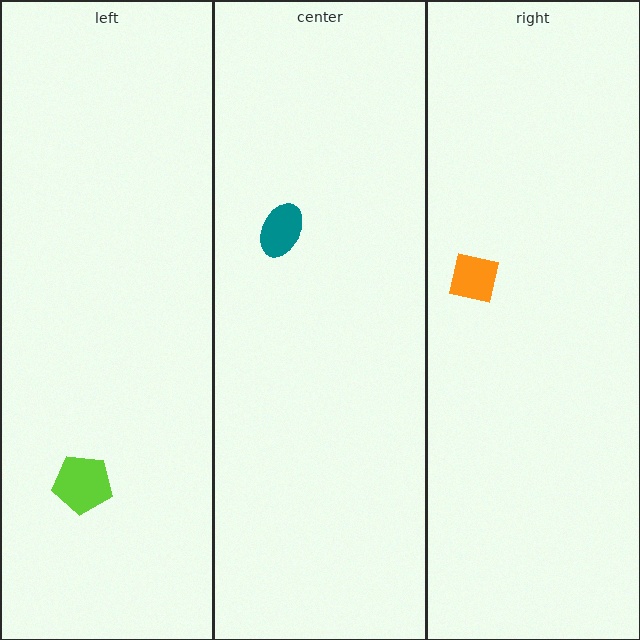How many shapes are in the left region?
1.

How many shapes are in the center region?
1.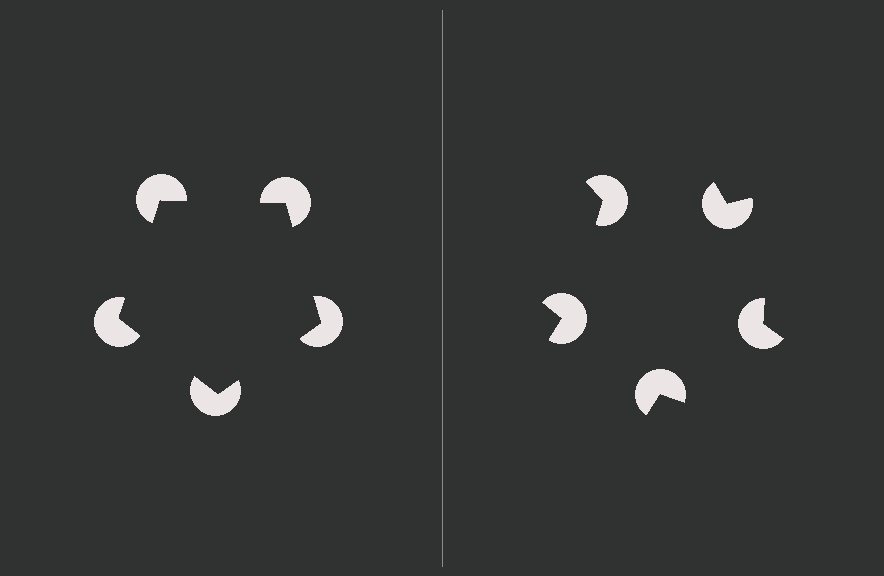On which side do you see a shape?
An illusory pentagon appears on the left side. On the right side the wedge cuts are rotated, so no coherent shape forms.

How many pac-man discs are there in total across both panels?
10 — 5 on each side.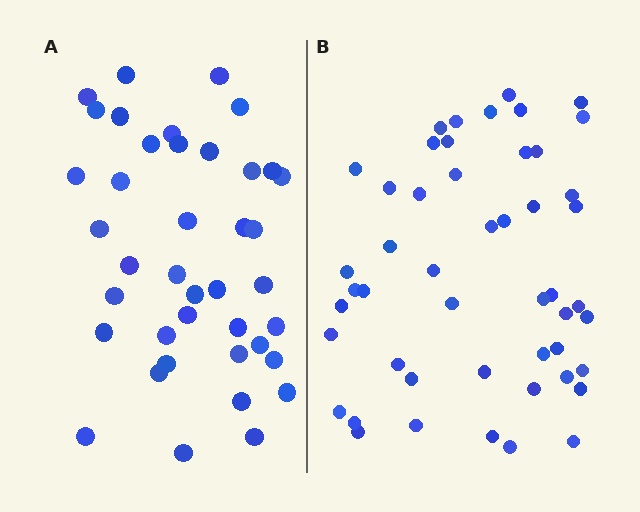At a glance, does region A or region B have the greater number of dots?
Region B (the right region) has more dots.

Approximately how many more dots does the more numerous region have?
Region B has roughly 8 or so more dots than region A.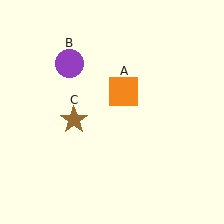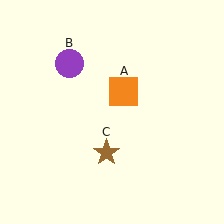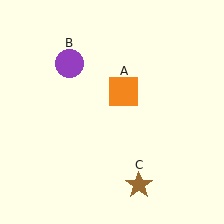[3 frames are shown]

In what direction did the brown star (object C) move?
The brown star (object C) moved down and to the right.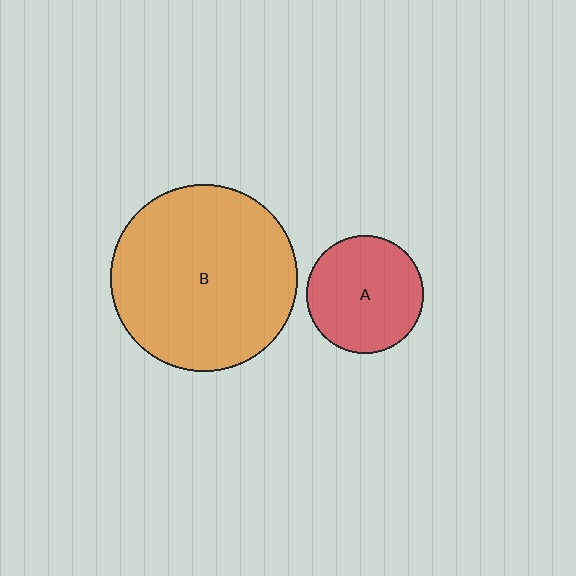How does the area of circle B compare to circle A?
Approximately 2.5 times.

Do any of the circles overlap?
No, none of the circles overlap.